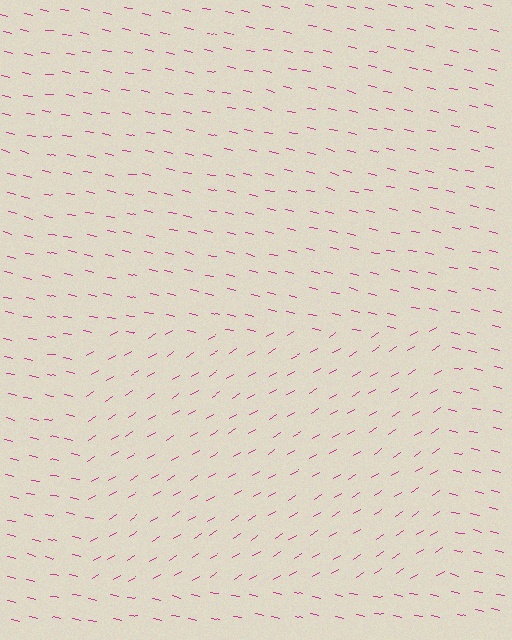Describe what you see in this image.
The image is filled with small magenta line segments. A rectangle region in the image has lines oriented differently from the surrounding lines, creating a visible texture boundary.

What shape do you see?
I see a rectangle.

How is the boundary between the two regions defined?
The boundary is defined purely by a change in line orientation (approximately 45 degrees difference). All lines are the same color and thickness.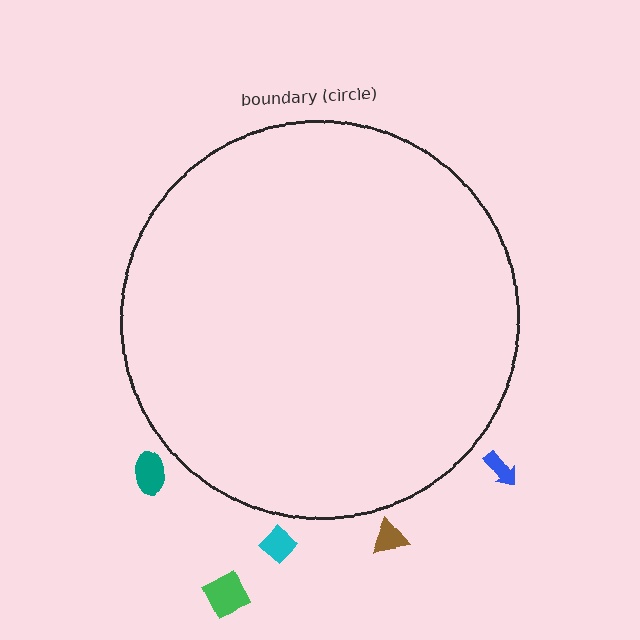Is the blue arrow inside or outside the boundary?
Outside.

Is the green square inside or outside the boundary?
Outside.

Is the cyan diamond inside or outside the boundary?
Outside.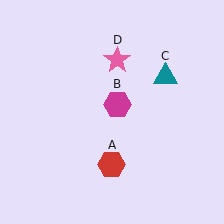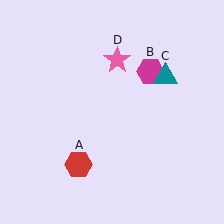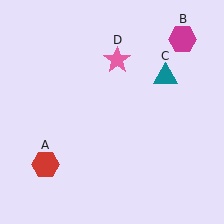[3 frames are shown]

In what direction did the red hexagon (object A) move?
The red hexagon (object A) moved left.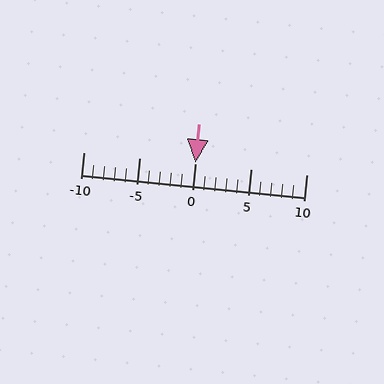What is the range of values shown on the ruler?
The ruler shows values from -10 to 10.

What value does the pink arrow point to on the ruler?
The pink arrow points to approximately 0.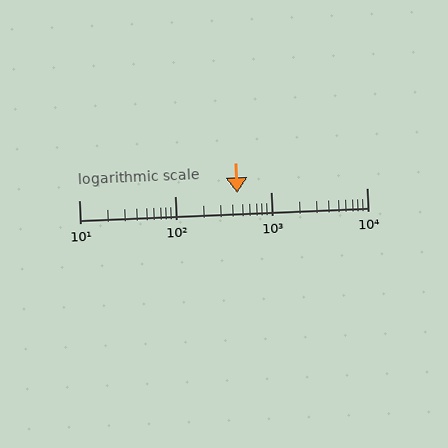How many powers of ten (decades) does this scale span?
The scale spans 3 decades, from 10 to 10000.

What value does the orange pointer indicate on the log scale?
The pointer indicates approximately 450.